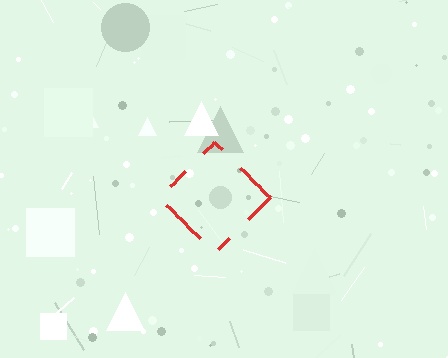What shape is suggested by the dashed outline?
The dashed outline suggests a diamond.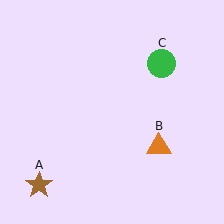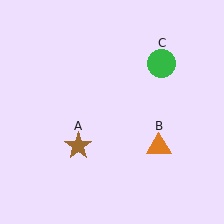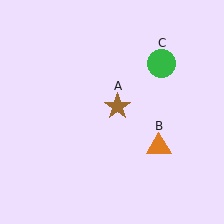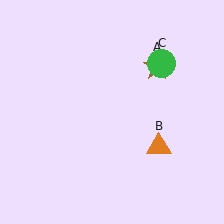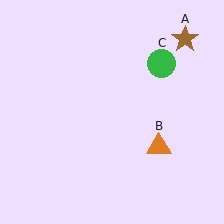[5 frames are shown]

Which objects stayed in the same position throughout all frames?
Orange triangle (object B) and green circle (object C) remained stationary.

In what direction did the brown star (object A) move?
The brown star (object A) moved up and to the right.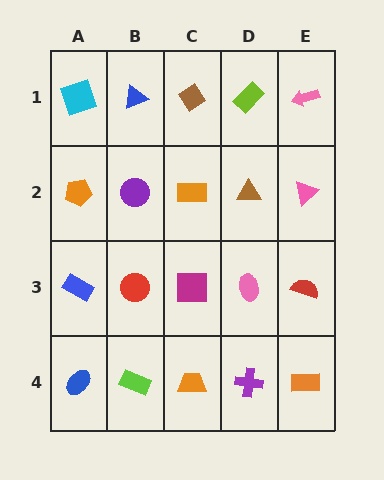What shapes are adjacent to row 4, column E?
A red semicircle (row 3, column E), a purple cross (row 4, column D).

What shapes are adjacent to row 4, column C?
A magenta square (row 3, column C), a lime rectangle (row 4, column B), a purple cross (row 4, column D).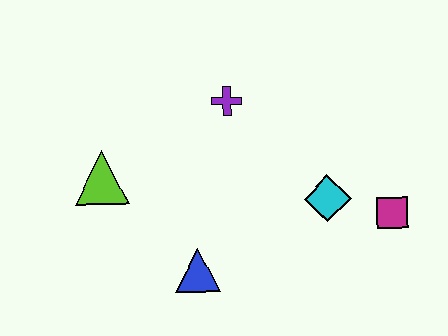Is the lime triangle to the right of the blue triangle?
No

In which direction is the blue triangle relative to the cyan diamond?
The blue triangle is to the left of the cyan diamond.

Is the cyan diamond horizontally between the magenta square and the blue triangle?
Yes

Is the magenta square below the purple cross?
Yes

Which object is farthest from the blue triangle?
The magenta square is farthest from the blue triangle.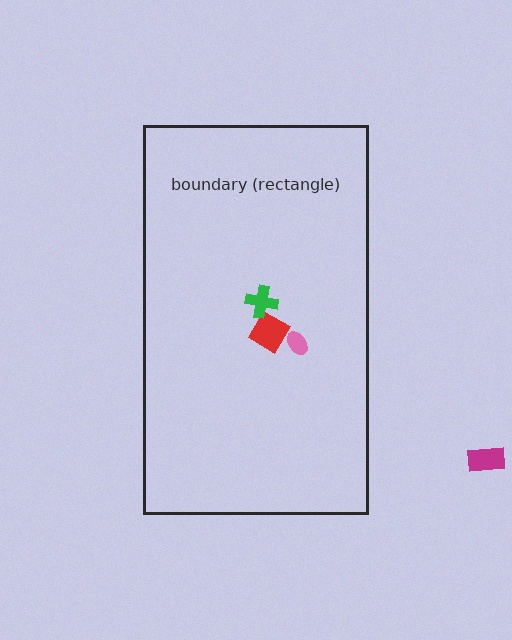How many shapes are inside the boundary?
3 inside, 1 outside.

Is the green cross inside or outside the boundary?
Inside.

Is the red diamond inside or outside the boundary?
Inside.